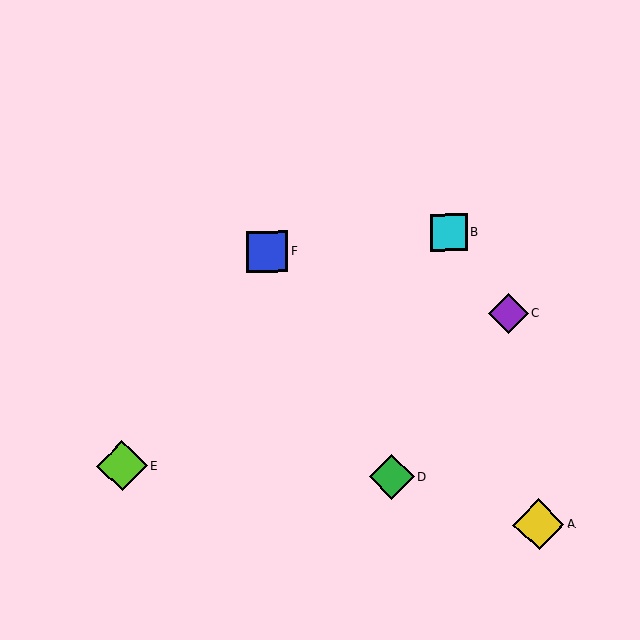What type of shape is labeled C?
Shape C is a purple diamond.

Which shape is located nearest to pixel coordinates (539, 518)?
The yellow diamond (labeled A) at (539, 525) is nearest to that location.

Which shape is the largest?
The yellow diamond (labeled A) is the largest.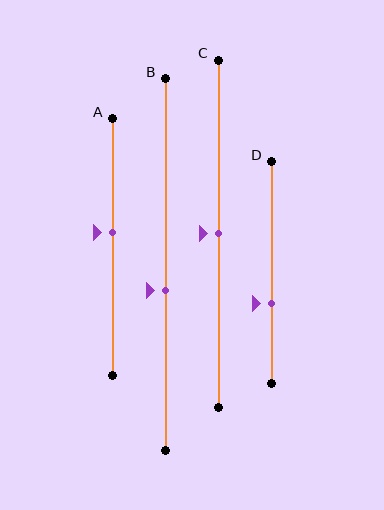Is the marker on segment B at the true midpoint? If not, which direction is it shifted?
No, the marker on segment B is shifted downward by about 7% of the segment length.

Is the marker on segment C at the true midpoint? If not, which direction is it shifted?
Yes, the marker on segment C is at the true midpoint.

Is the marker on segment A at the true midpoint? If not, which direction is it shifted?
No, the marker on segment A is shifted upward by about 6% of the segment length.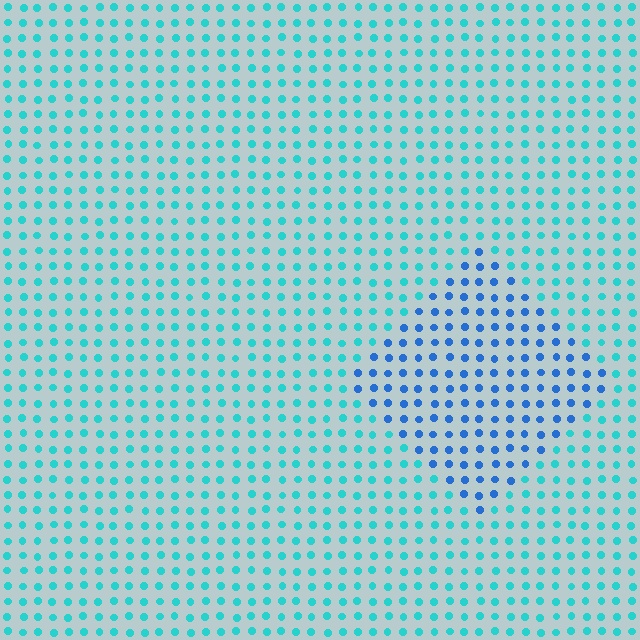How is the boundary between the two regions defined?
The boundary is defined purely by a slight shift in hue (about 37 degrees). Spacing, size, and orientation are identical on both sides.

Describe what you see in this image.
The image is filled with small cyan elements in a uniform arrangement. A diamond-shaped region is visible where the elements are tinted to a slightly different hue, forming a subtle color boundary.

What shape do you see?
I see a diamond.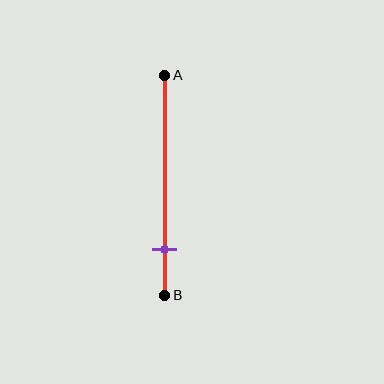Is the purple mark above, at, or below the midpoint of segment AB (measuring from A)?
The purple mark is below the midpoint of segment AB.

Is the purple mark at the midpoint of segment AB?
No, the mark is at about 80% from A, not at the 50% midpoint.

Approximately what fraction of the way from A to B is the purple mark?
The purple mark is approximately 80% of the way from A to B.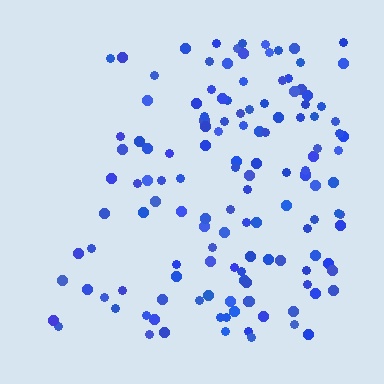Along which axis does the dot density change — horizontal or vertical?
Horizontal.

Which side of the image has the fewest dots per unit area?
The left.